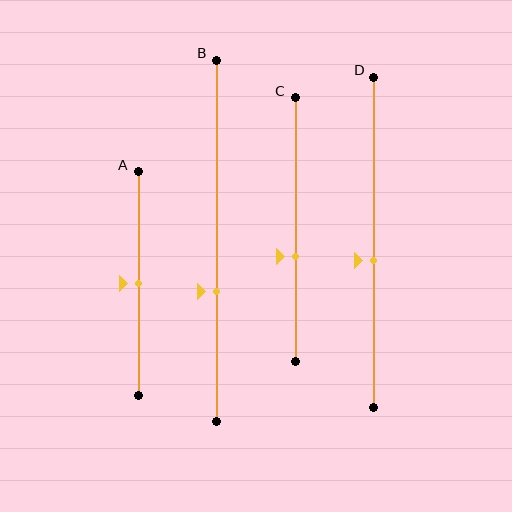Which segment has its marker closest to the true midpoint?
Segment A has its marker closest to the true midpoint.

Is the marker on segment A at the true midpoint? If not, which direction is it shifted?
Yes, the marker on segment A is at the true midpoint.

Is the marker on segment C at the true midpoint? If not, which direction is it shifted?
No, the marker on segment C is shifted downward by about 10% of the segment length.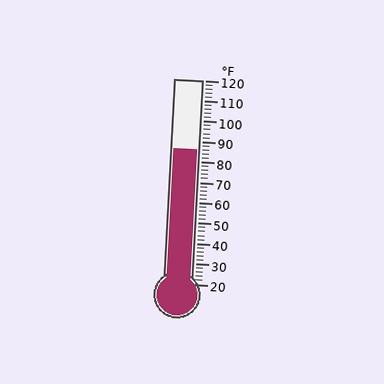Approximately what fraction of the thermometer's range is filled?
The thermometer is filled to approximately 65% of its range.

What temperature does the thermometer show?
The thermometer shows approximately 86°F.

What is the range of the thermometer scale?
The thermometer scale ranges from 20°F to 120°F.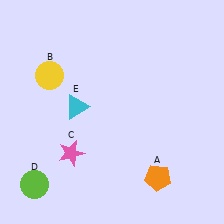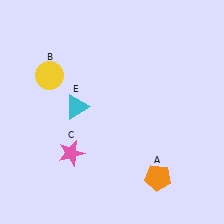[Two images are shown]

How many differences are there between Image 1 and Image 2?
There is 1 difference between the two images.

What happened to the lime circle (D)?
The lime circle (D) was removed in Image 2. It was in the bottom-left area of Image 1.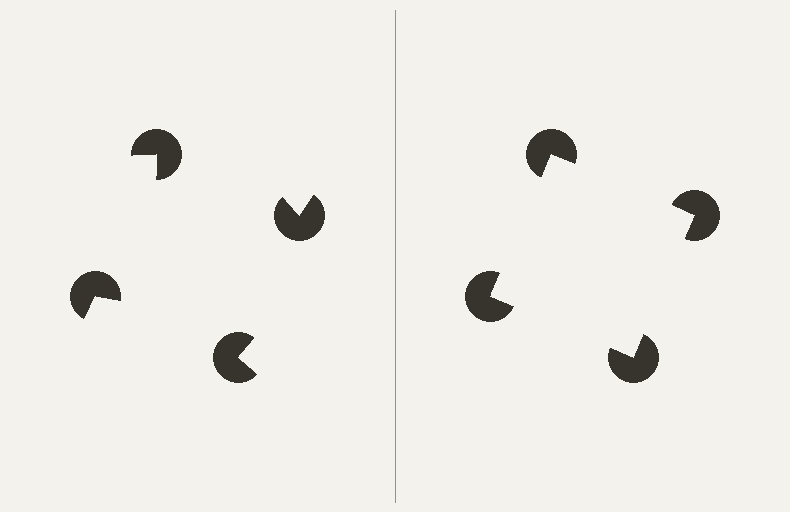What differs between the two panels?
The pac-man discs are positioned identically on both sides; only the wedge orientations differ. On the right they align to a square; on the left they are misaligned.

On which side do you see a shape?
An illusory square appears on the right side. On the left side the wedge cuts are rotated, so no coherent shape forms.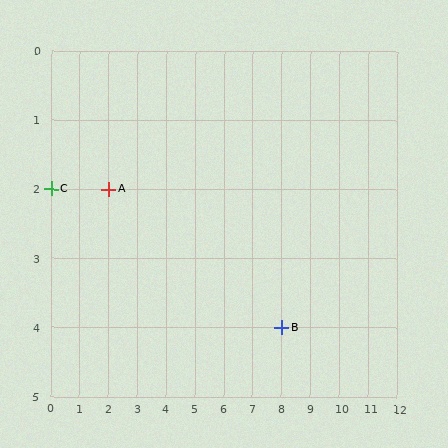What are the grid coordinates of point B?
Point B is at grid coordinates (8, 4).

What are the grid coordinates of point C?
Point C is at grid coordinates (0, 2).